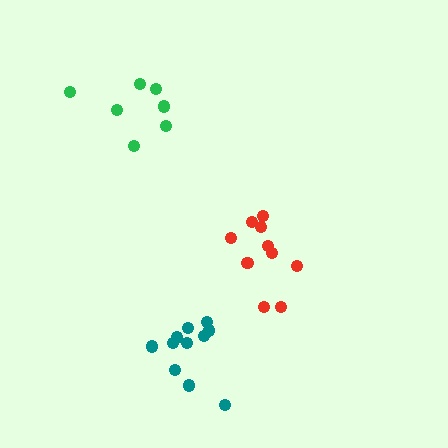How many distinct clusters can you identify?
There are 3 distinct clusters.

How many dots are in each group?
Group 1: 7 dots, Group 2: 10 dots, Group 3: 11 dots (28 total).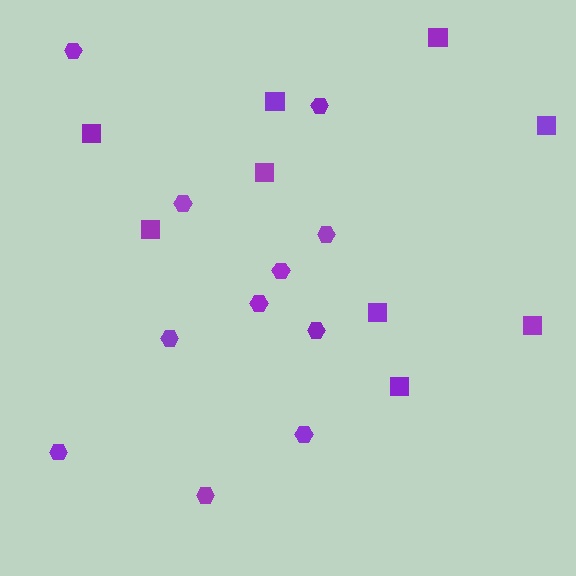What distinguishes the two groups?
There are 2 groups: one group of squares (9) and one group of hexagons (11).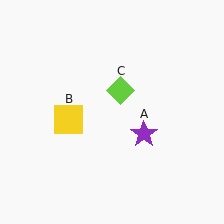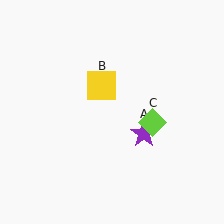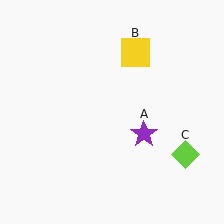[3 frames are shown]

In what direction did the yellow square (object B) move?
The yellow square (object B) moved up and to the right.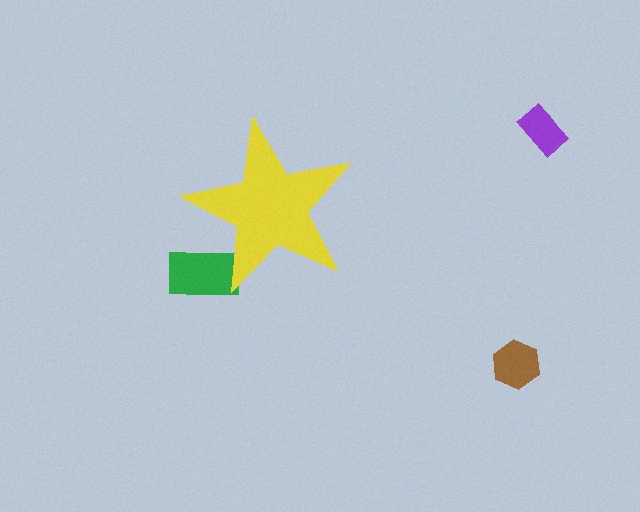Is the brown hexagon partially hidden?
No, the brown hexagon is fully visible.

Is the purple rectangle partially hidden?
No, the purple rectangle is fully visible.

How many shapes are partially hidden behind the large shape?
1 shape is partially hidden.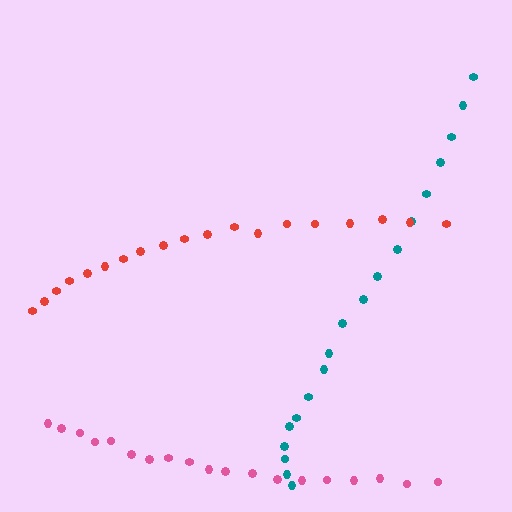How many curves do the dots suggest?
There are 3 distinct paths.